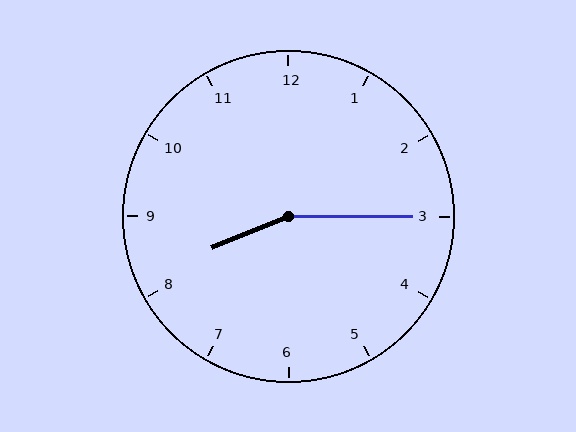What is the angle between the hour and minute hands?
Approximately 158 degrees.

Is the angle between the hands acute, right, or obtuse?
It is obtuse.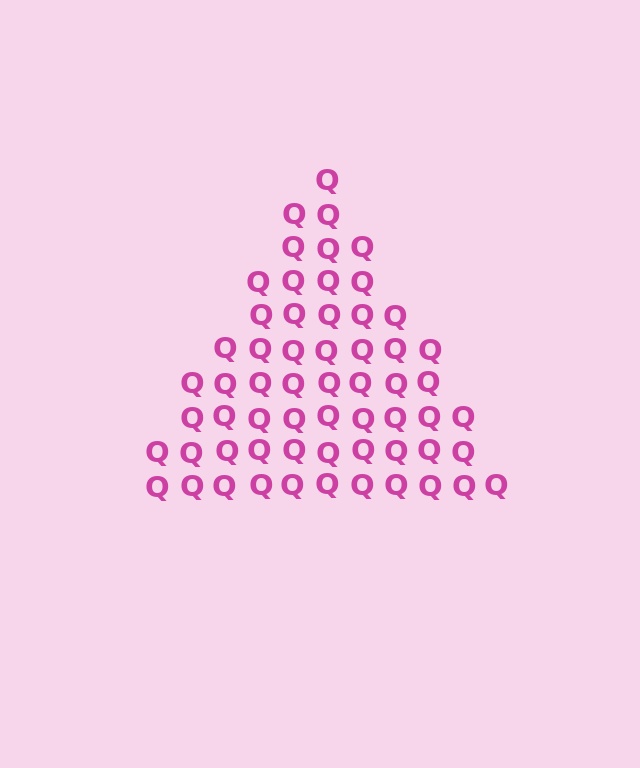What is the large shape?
The large shape is a triangle.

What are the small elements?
The small elements are letter Q's.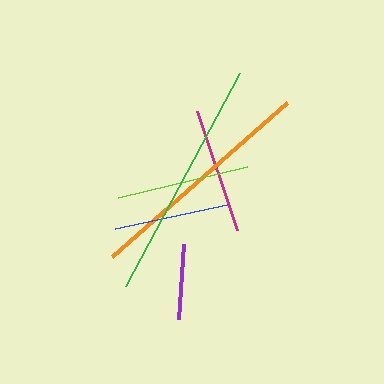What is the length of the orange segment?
The orange segment is approximately 233 pixels long.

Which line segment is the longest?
The green line is the longest at approximately 242 pixels.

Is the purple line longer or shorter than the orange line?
The orange line is longer than the purple line.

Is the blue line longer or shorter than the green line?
The green line is longer than the blue line.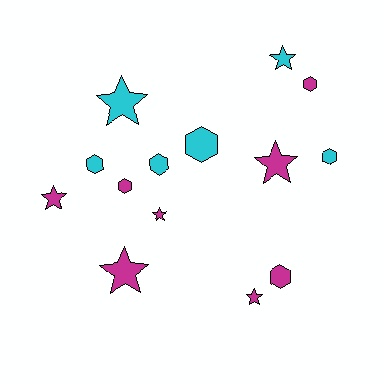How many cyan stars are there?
There are 2 cyan stars.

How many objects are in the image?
There are 14 objects.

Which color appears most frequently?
Magenta, with 8 objects.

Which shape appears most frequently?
Hexagon, with 7 objects.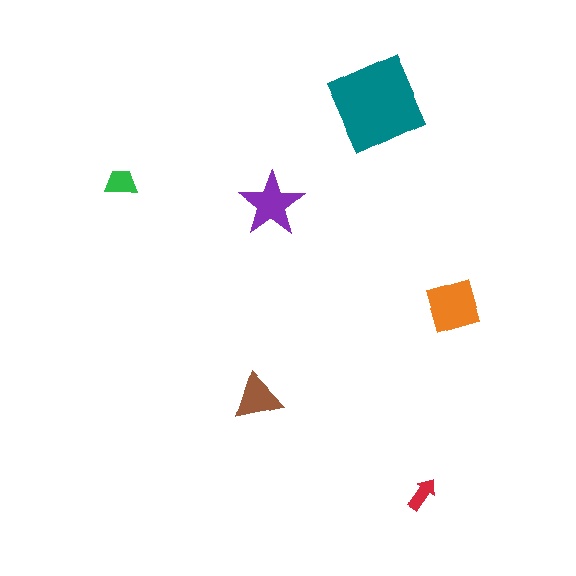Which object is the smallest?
The red arrow.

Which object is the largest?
The teal square.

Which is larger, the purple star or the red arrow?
The purple star.